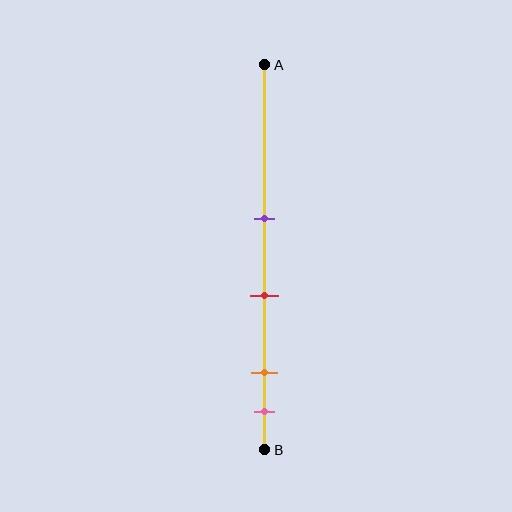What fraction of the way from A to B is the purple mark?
The purple mark is approximately 40% (0.4) of the way from A to B.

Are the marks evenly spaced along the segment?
No, the marks are not evenly spaced.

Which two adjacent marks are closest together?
The orange and pink marks are the closest adjacent pair.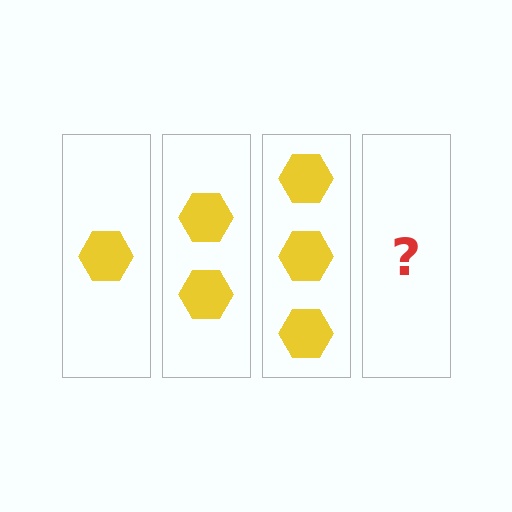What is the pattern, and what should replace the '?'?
The pattern is that each step adds one more hexagon. The '?' should be 4 hexagons.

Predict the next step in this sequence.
The next step is 4 hexagons.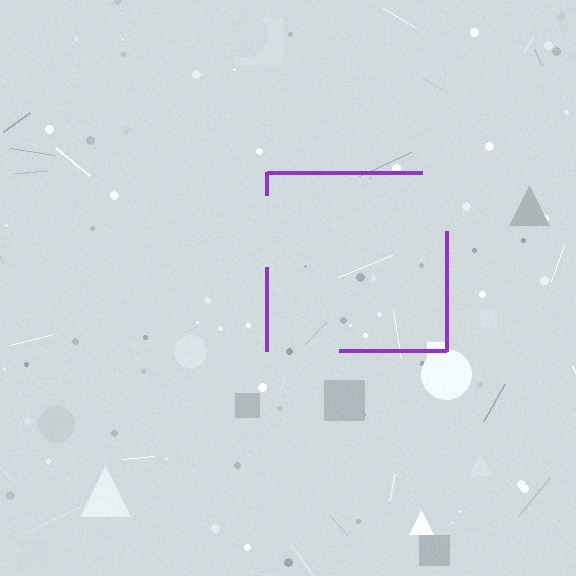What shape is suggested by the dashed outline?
The dashed outline suggests a square.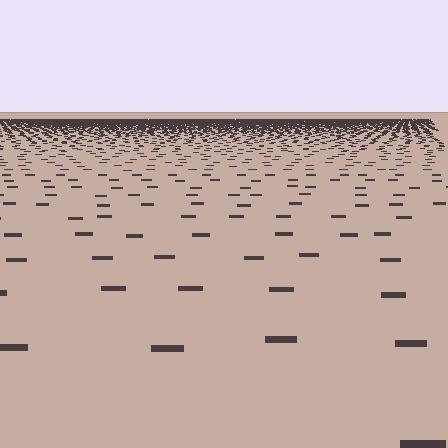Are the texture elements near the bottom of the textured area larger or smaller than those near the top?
Larger. Near the bottom, elements are closer to the viewer and appear at a bigger on-screen size.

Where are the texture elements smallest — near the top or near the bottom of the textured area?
Near the top.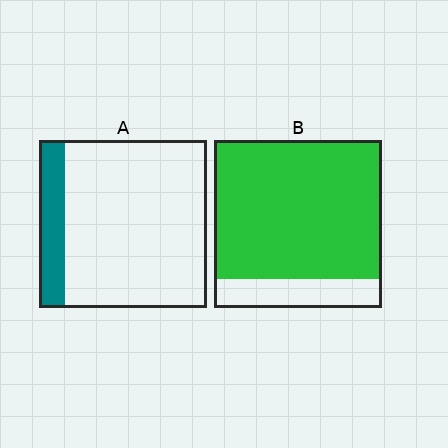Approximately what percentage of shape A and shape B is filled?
A is approximately 15% and B is approximately 85%.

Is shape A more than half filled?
No.